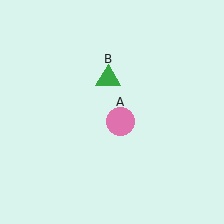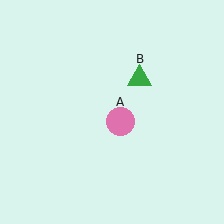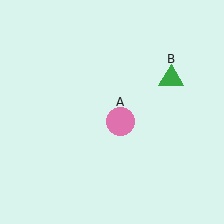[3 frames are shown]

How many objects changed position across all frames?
1 object changed position: green triangle (object B).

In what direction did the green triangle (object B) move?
The green triangle (object B) moved right.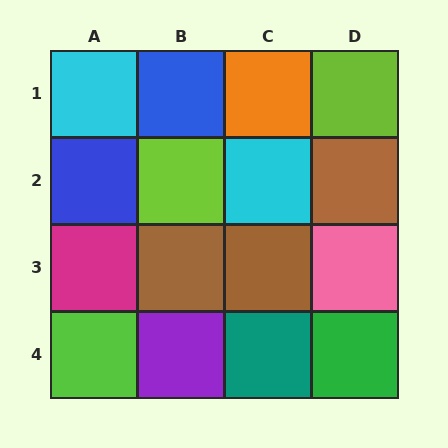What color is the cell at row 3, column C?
Brown.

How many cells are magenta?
1 cell is magenta.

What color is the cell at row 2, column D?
Brown.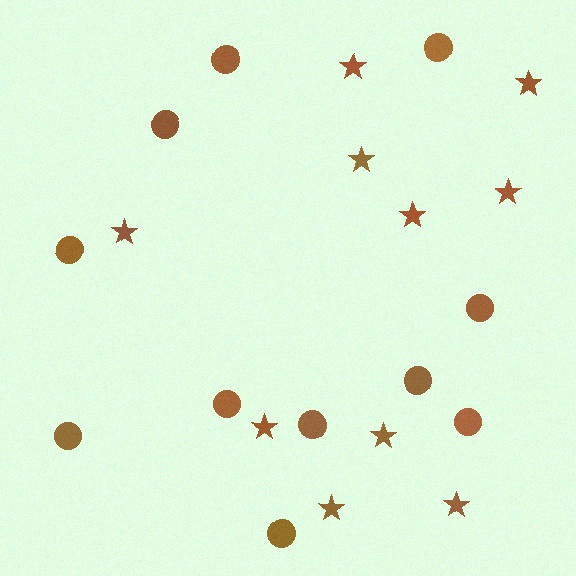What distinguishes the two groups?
There are 2 groups: one group of stars (10) and one group of circles (11).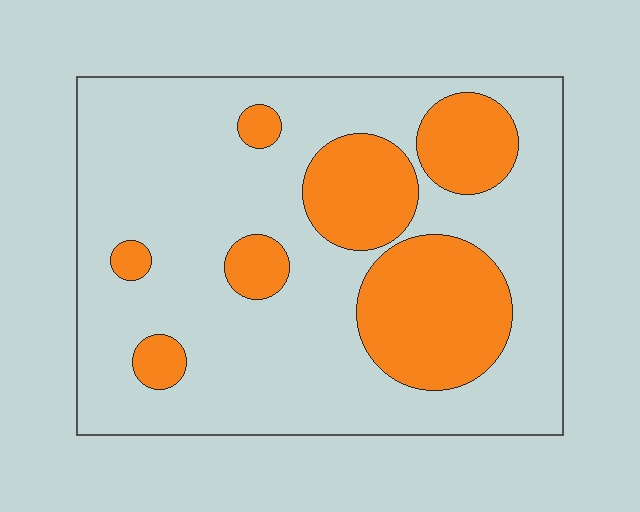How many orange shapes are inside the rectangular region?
7.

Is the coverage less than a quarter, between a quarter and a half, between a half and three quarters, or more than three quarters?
Between a quarter and a half.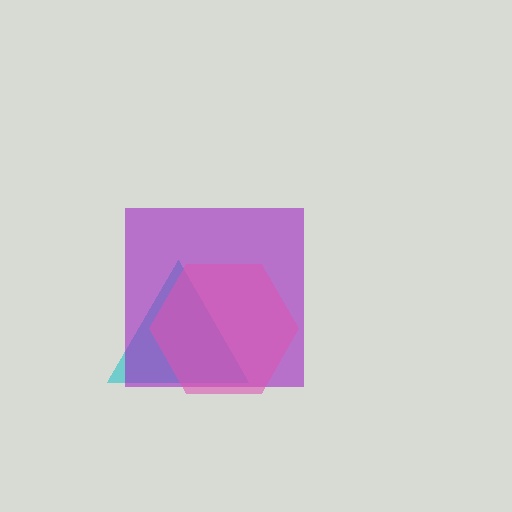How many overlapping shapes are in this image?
There are 3 overlapping shapes in the image.